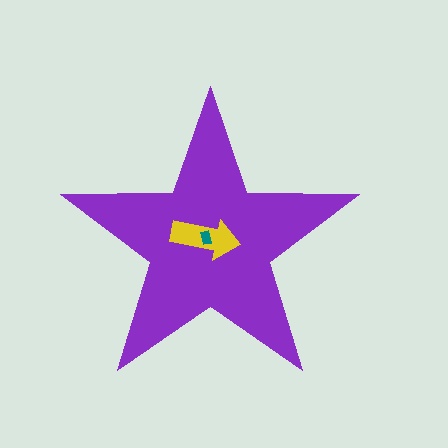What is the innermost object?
The teal rectangle.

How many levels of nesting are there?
3.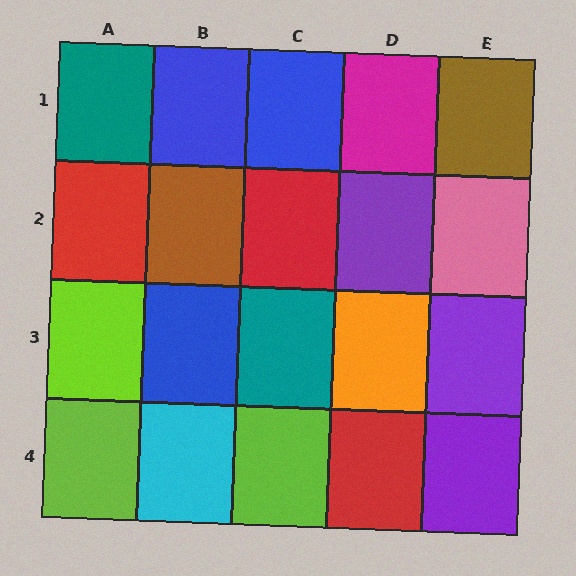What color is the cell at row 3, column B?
Blue.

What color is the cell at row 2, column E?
Pink.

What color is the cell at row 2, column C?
Red.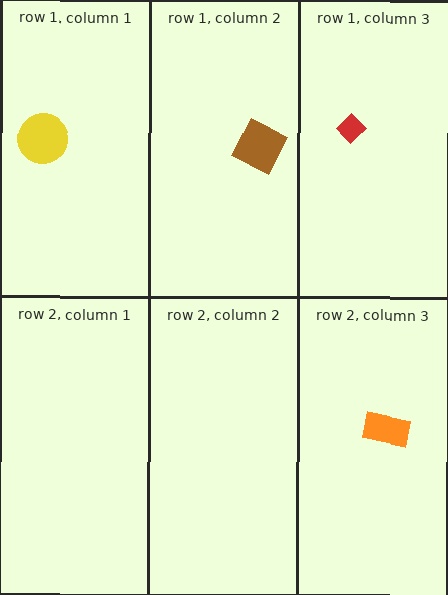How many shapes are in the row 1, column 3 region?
1.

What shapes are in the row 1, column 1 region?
The yellow circle.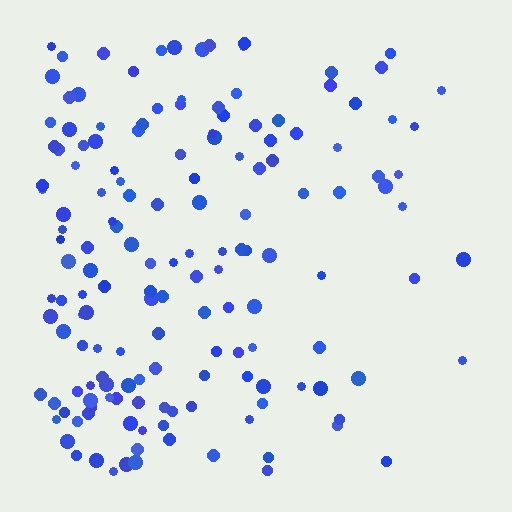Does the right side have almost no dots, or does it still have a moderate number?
Still a moderate number, just noticeably fewer than the left.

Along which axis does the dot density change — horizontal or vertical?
Horizontal.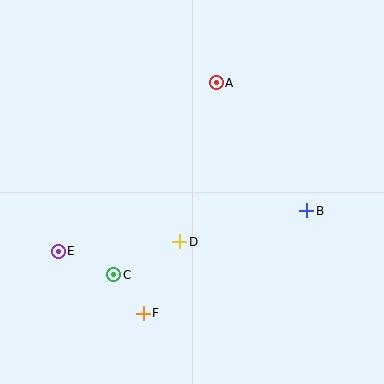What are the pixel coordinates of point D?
Point D is at (180, 242).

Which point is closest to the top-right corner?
Point A is closest to the top-right corner.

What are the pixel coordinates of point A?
Point A is at (216, 83).